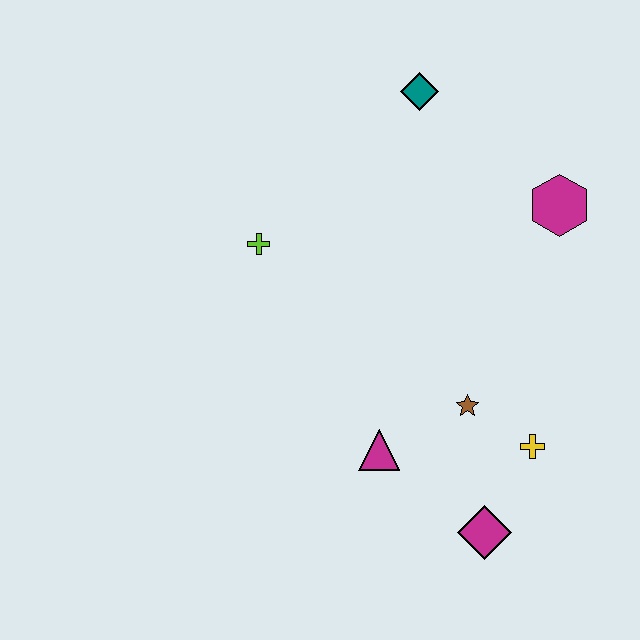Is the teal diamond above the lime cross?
Yes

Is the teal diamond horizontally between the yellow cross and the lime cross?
Yes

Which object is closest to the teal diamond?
The magenta hexagon is closest to the teal diamond.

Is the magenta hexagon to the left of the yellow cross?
No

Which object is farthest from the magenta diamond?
The teal diamond is farthest from the magenta diamond.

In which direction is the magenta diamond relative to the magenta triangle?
The magenta diamond is to the right of the magenta triangle.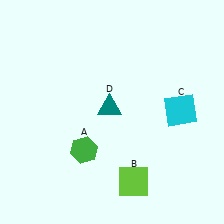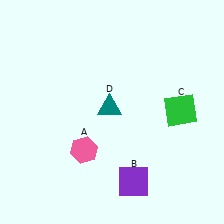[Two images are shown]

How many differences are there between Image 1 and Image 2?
There are 3 differences between the two images.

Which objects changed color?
A changed from green to pink. B changed from lime to purple. C changed from cyan to green.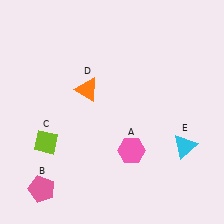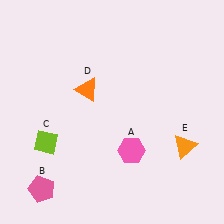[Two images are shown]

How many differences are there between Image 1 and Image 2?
There is 1 difference between the two images.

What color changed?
The triangle (E) changed from cyan in Image 1 to orange in Image 2.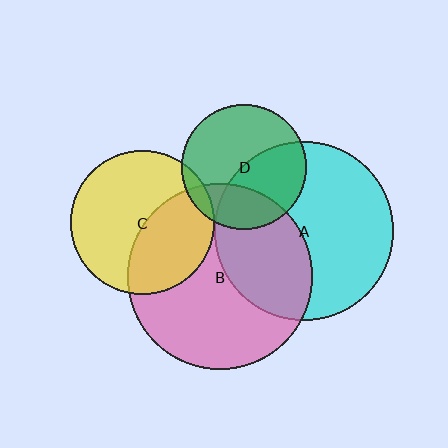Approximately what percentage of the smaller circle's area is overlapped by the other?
Approximately 5%.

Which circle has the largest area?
Circle B (pink).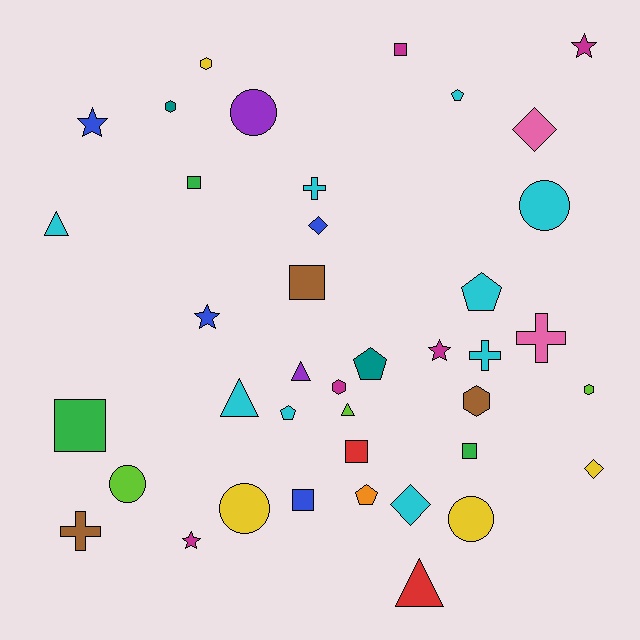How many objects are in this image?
There are 40 objects.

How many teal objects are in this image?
There are 2 teal objects.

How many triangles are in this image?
There are 5 triangles.